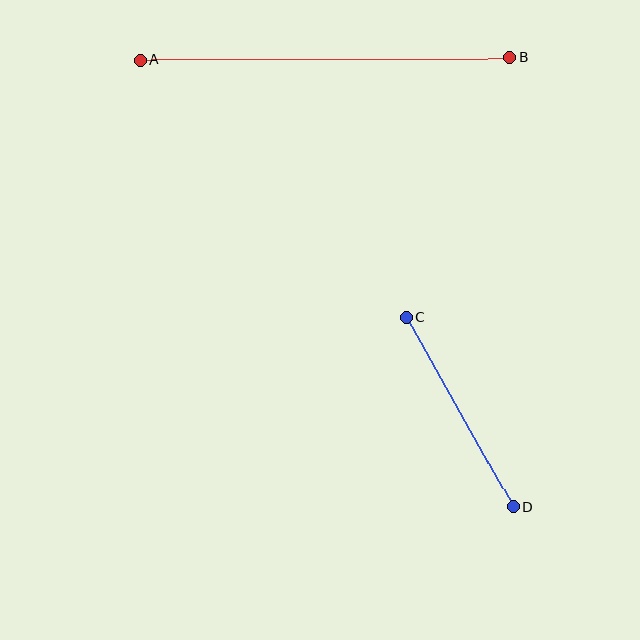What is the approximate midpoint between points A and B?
The midpoint is at approximately (325, 59) pixels.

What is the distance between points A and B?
The distance is approximately 370 pixels.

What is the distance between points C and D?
The distance is approximately 218 pixels.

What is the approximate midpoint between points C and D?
The midpoint is at approximately (459, 412) pixels.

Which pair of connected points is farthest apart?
Points A and B are farthest apart.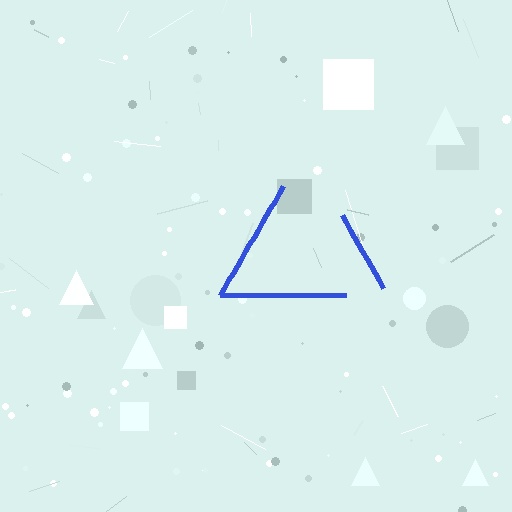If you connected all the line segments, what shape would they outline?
They would outline a triangle.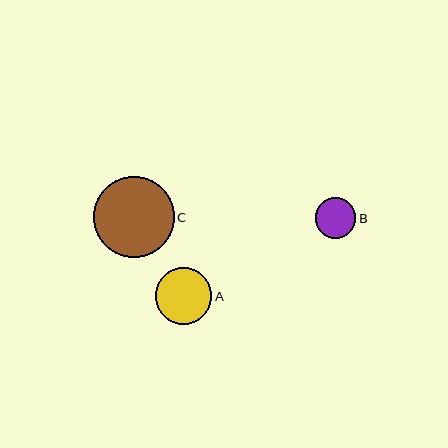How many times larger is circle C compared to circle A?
Circle C is approximately 1.4 times the size of circle A.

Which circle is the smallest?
Circle B is the smallest with a size of approximately 41 pixels.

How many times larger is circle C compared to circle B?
Circle C is approximately 2.0 times the size of circle B.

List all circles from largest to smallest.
From largest to smallest: C, A, B.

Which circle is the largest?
Circle C is the largest with a size of approximately 81 pixels.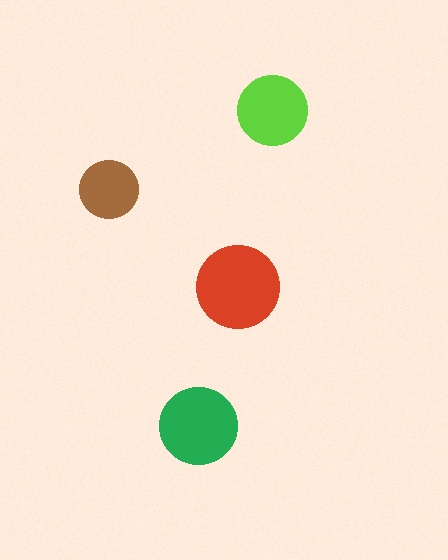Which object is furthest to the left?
The brown circle is leftmost.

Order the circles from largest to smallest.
the red one, the green one, the lime one, the brown one.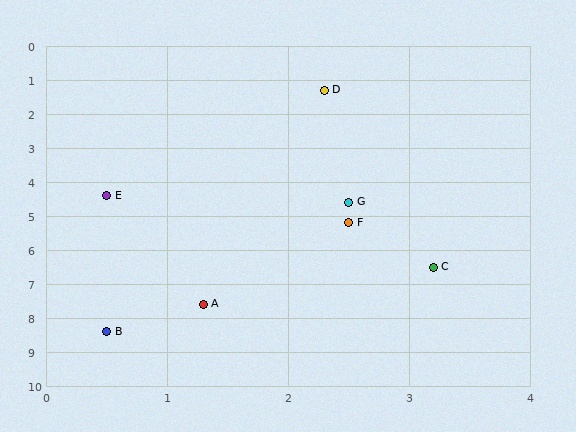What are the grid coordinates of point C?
Point C is at approximately (3.2, 6.5).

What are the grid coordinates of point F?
Point F is at approximately (2.5, 5.2).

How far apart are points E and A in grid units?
Points E and A are about 3.3 grid units apart.